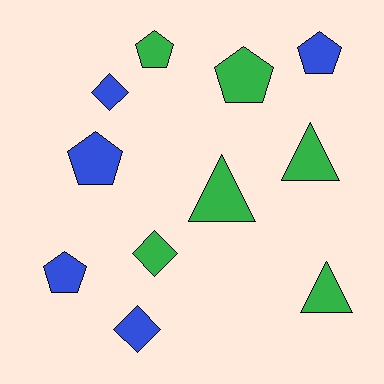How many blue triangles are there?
There are no blue triangles.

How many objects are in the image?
There are 11 objects.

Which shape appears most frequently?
Pentagon, with 5 objects.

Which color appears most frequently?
Green, with 6 objects.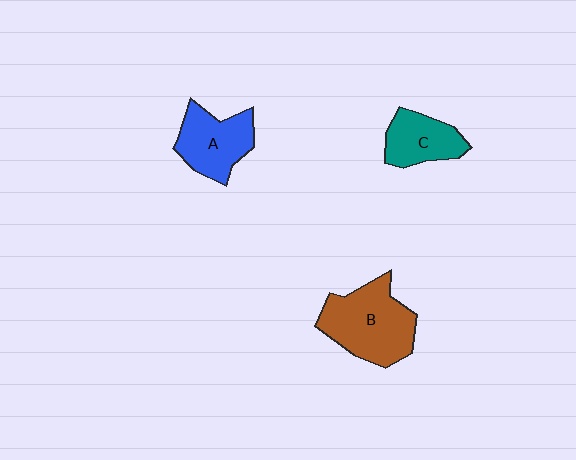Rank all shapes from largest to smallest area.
From largest to smallest: B (brown), A (blue), C (teal).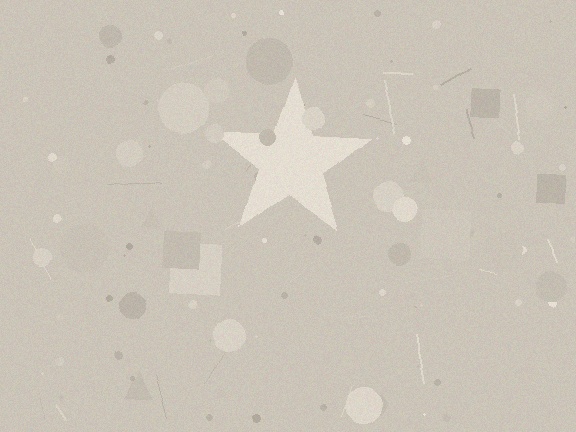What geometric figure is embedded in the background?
A star is embedded in the background.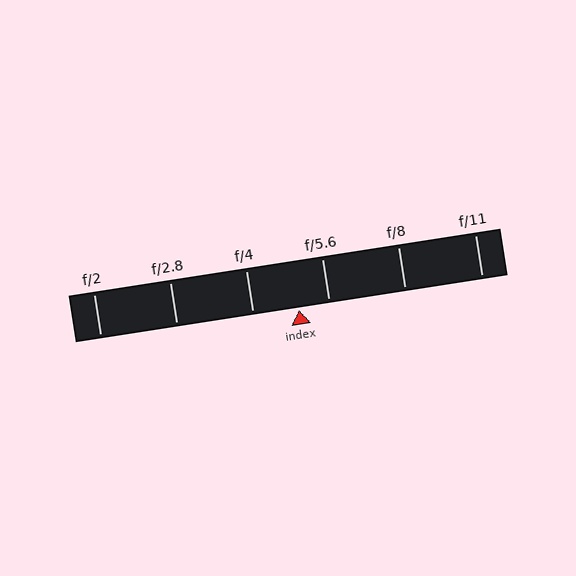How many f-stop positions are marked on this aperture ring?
There are 6 f-stop positions marked.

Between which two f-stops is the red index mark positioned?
The index mark is between f/4 and f/5.6.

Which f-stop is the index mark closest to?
The index mark is closest to f/5.6.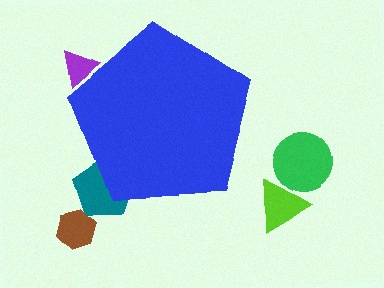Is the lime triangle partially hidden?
No, the lime triangle is fully visible.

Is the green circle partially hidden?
No, the green circle is fully visible.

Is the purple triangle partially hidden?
Yes, the purple triangle is partially hidden behind the blue pentagon.